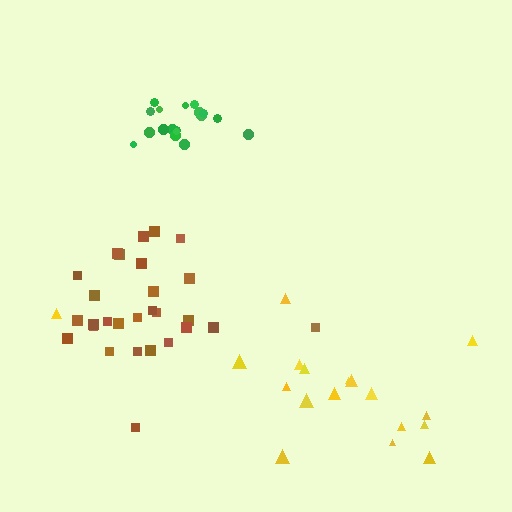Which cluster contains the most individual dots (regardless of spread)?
Brown (28).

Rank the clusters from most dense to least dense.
green, brown, yellow.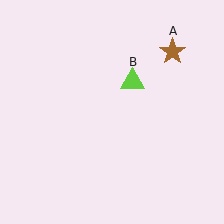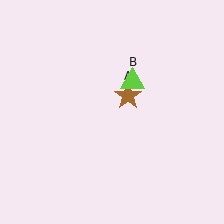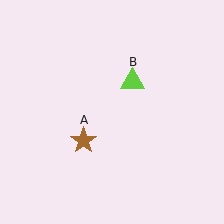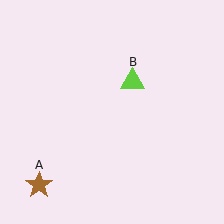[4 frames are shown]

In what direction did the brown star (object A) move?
The brown star (object A) moved down and to the left.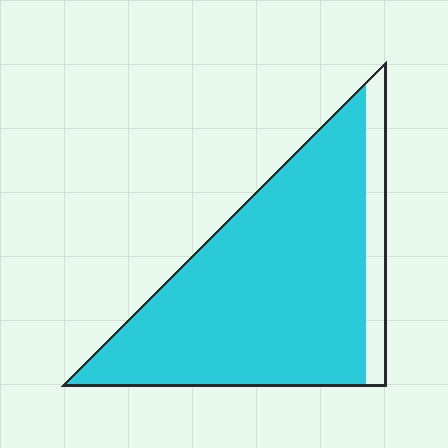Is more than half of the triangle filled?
Yes.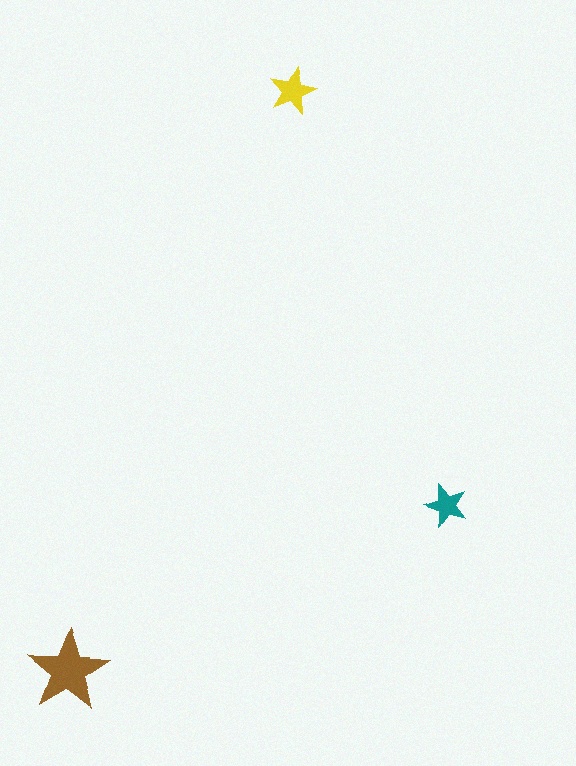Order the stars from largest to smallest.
the brown one, the yellow one, the teal one.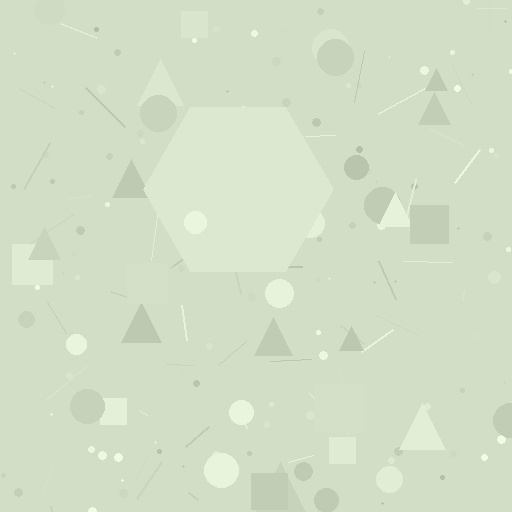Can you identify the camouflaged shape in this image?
The camouflaged shape is a hexagon.